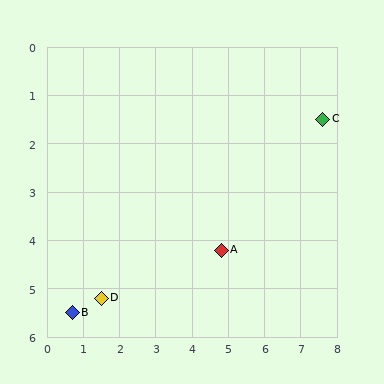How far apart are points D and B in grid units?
Points D and B are about 0.9 grid units apart.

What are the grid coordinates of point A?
Point A is at approximately (4.8, 4.2).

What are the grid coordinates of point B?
Point B is at approximately (0.7, 5.5).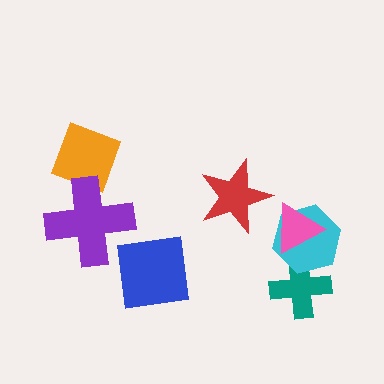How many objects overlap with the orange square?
1 object overlaps with the orange square.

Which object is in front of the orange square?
The purple cross is in front of the orange square.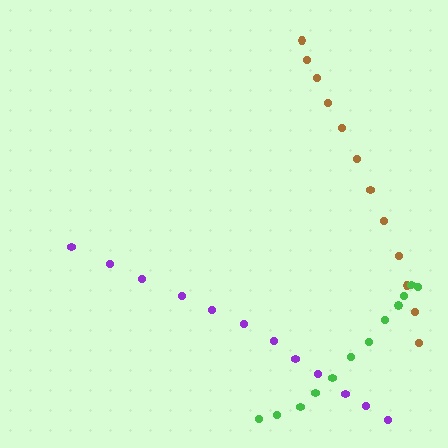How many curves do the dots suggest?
There are 3 distinct paths.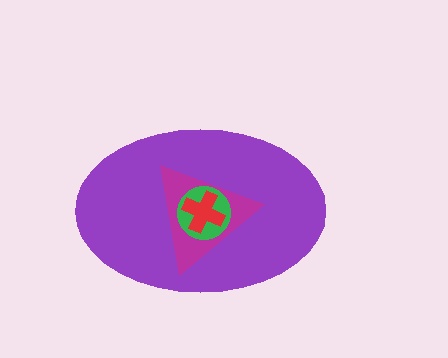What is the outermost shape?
The purple ellipse.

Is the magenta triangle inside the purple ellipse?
Yes.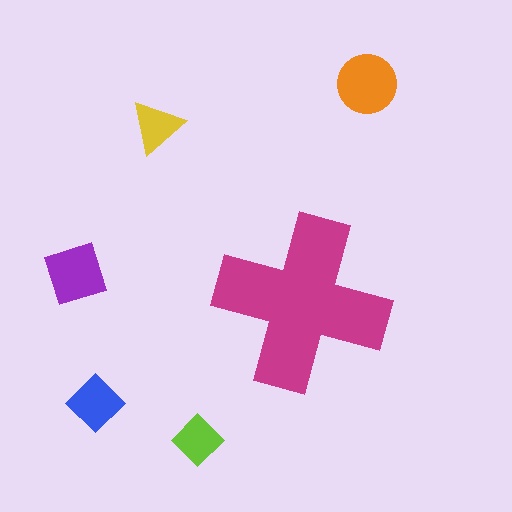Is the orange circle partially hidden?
No, the orange circle is fully visible.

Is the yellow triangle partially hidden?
No, the yellow triangle is fully visible.